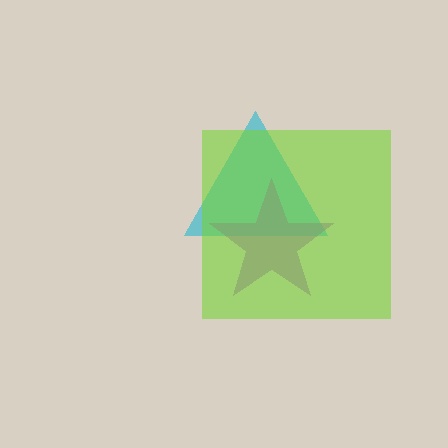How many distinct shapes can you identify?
There are 3 distinct shapes: a cyan triangle, a purple star, a lime square.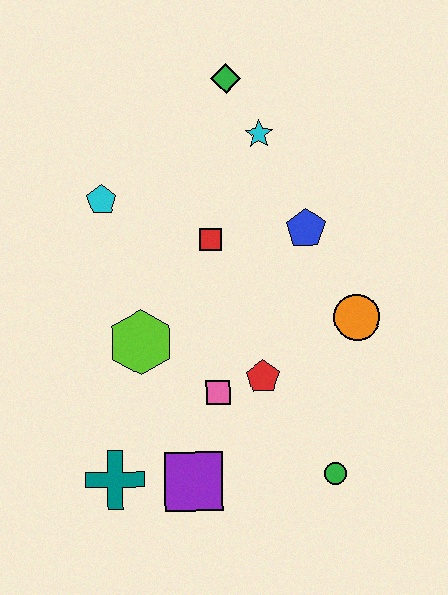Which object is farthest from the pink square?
The green diamond is farthest from the pink square.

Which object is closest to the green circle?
The red pentagon is closest to the green circle.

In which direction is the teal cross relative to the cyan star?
The teal cross is below the cyan star.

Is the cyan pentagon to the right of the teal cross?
No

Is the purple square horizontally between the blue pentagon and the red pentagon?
No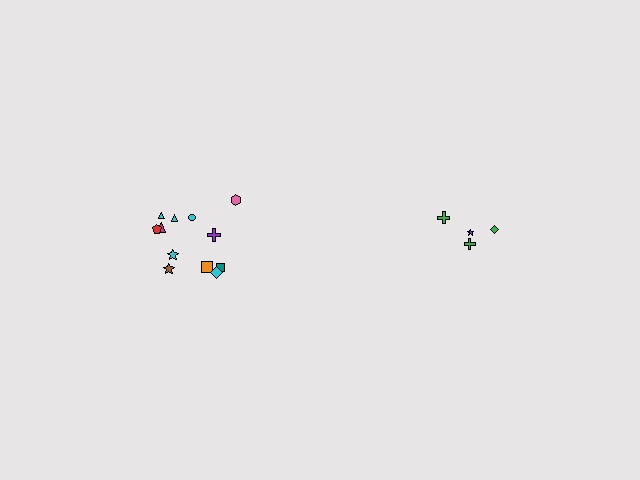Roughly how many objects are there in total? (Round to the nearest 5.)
Roughly 15 objects in total.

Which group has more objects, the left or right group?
The left group.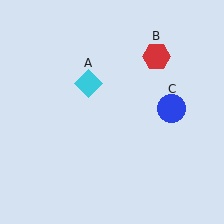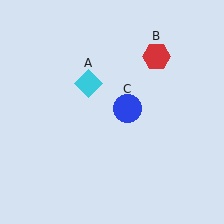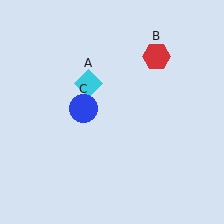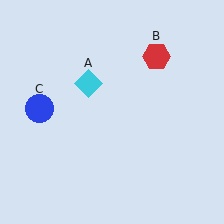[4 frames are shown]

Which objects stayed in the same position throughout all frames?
Cyan diamond (object A) and red hexagon (object B) remained stationary.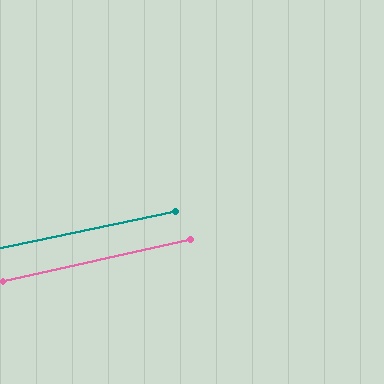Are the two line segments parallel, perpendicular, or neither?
Parallel — their directions differ by only 0.9°.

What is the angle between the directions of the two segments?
Approximately 1 degree.